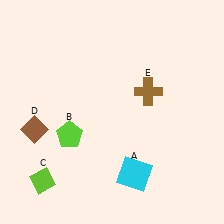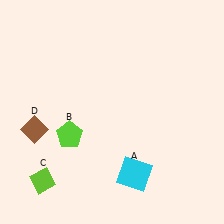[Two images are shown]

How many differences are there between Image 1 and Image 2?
There is 1 difference between the two images.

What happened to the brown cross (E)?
The brown cross (E) was removed in Image 2. It was in the top-right area of Image 1.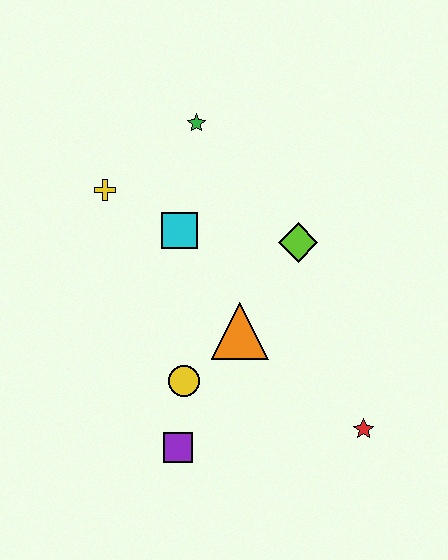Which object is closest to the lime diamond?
The orange triangle is closest to the lime diamond.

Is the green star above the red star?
Yes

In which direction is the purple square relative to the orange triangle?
The purple square is below the orange triangle.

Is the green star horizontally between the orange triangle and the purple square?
Yes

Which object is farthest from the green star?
The red star is farthest from the green star.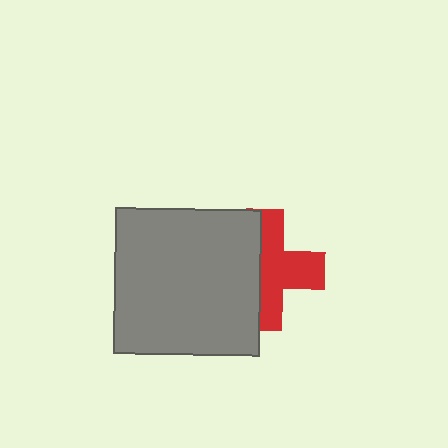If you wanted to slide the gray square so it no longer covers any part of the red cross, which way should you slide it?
Slide it left — that is the most direct way to separate the two shapes.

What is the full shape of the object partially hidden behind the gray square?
The partially hidden object is a red cross.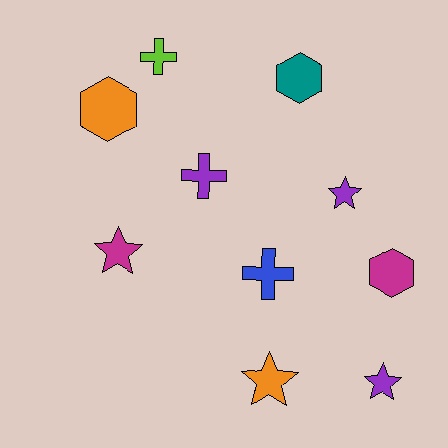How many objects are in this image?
There are 10 objects.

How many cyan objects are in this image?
There are no cyan objects.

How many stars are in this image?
There are 4 stars.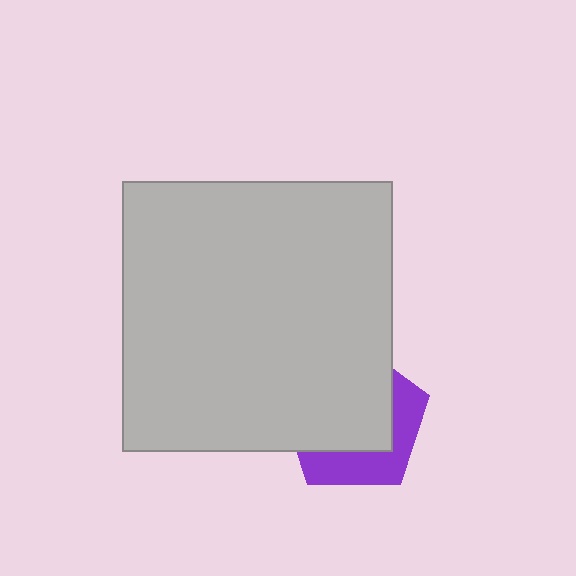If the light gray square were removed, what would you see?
You would see the complete purple pentagon.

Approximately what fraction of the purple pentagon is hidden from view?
Roughly 63% of the purple pentagon is hidden behind the light gray square.